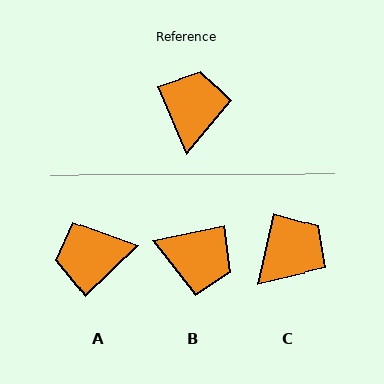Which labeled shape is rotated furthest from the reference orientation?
A, about 110 degrees away.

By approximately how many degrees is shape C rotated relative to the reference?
Approximately 36 degrees clockwise.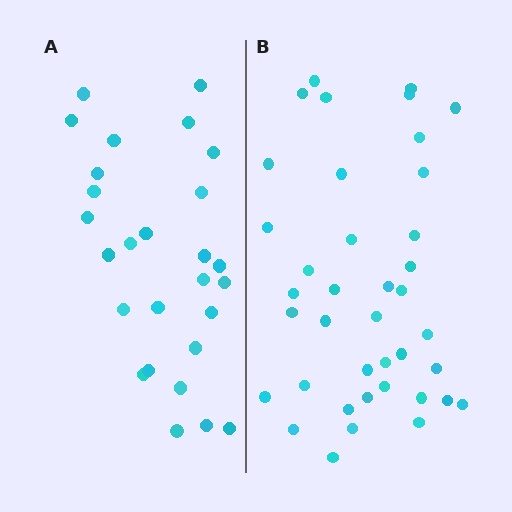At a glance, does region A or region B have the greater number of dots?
Region B (the right region) has more dots.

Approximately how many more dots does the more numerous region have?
Region B has roughly 12 or so more dots than region A.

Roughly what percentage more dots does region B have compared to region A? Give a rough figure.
About 45% more.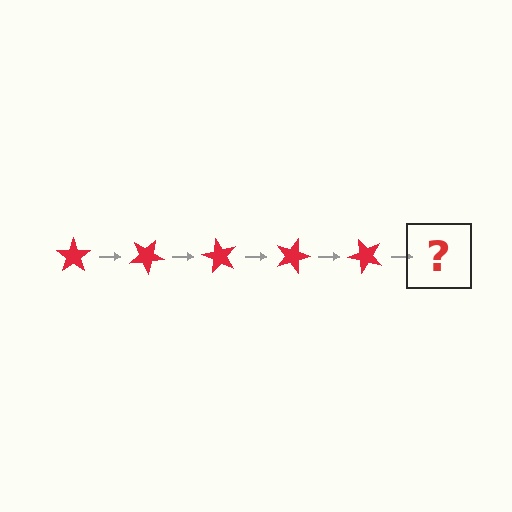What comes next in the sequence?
The next element should be a red star rotated 150 degrees.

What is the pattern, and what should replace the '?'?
The pattern is that the star rotates 30 degrees each step. The '?' should be a red star rotated 150 degrees.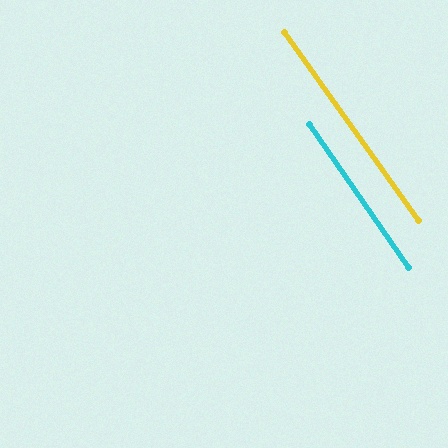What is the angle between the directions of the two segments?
Approximately 1 degree.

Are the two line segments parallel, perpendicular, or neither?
Parallel — their directions differ by only 1.0°.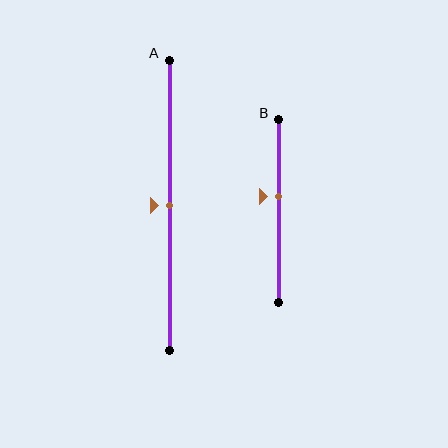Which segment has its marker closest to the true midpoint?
Segment A has its marker closest to the true midpoint.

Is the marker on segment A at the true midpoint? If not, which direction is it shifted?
Yes, the marker on segment A is at the true midpoint.